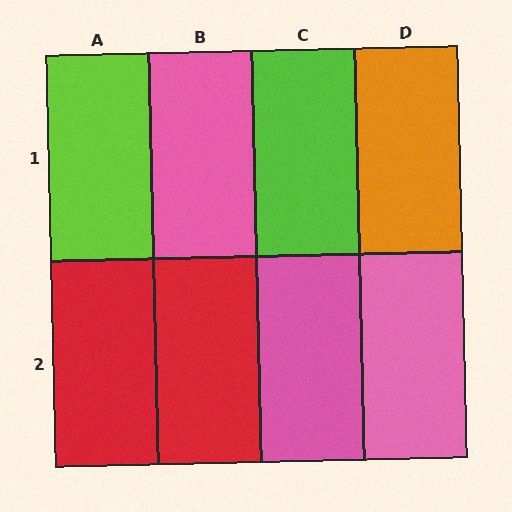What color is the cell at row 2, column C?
Pink.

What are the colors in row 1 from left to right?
Lime, pink, lime, orange.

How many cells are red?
2 cells are red.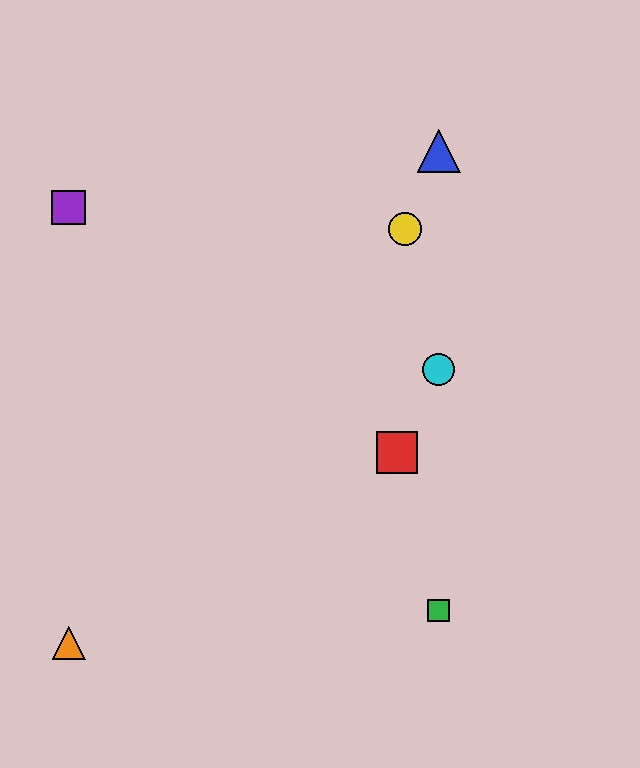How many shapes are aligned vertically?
3 shapes (the blue triangle, the green square, the cyan circle) are aligned vertically.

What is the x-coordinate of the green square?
The green square is at x≈439.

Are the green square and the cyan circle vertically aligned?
Yes, both are at x≈439.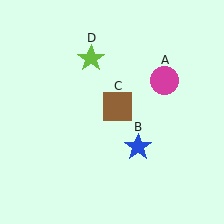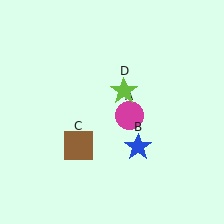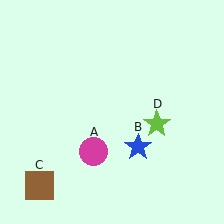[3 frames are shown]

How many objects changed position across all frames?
3 objects changed position: magenta circle (object A), brown square (object C), lime star (object D).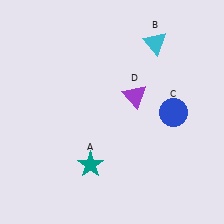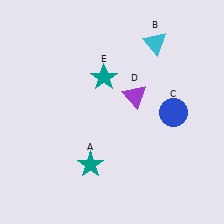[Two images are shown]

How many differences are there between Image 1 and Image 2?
There is 1 difference between the two images.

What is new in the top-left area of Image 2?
A teal star (E) was added in the top-left area of Image 2.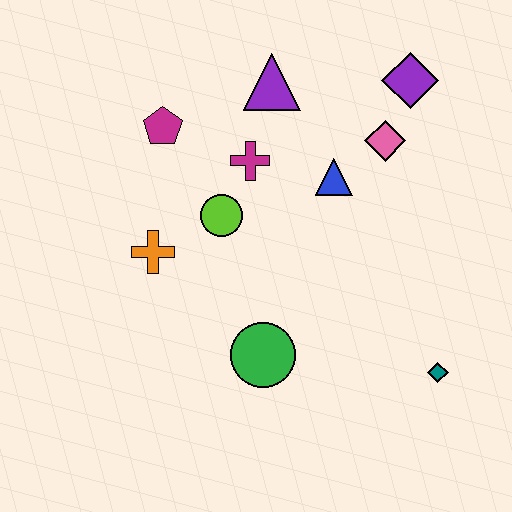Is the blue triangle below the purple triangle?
Yes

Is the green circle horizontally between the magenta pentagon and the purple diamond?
Yes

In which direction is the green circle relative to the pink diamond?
The green circle is below the pink diamond.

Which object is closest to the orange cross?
The lime circle is closest to the orange cross.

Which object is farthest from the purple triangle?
The teal diamond is farthest from the purple triangle.